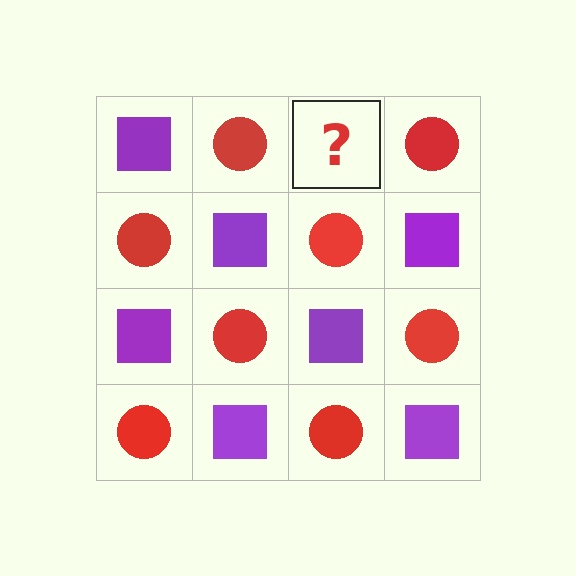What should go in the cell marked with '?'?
The missing cell should contain a purple square.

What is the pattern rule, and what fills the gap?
The rule is that it alternates purple square and red circle in a checkerboard pattern. The gap should be filled with a purple square.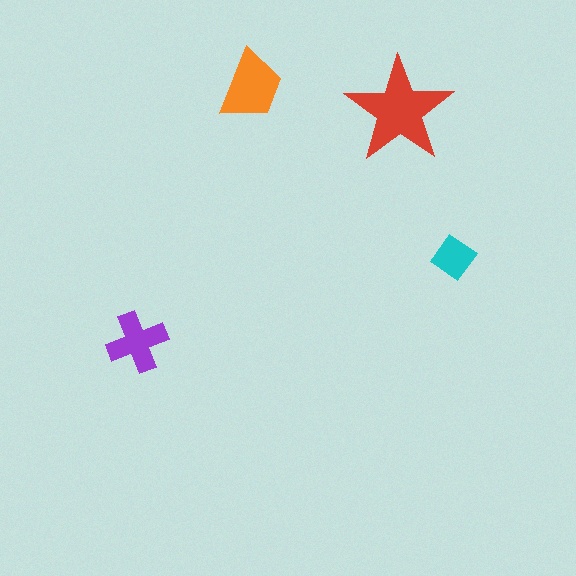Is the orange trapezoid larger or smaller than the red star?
Smaller.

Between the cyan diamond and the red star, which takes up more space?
The red star.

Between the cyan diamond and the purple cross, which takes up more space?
The purple cross.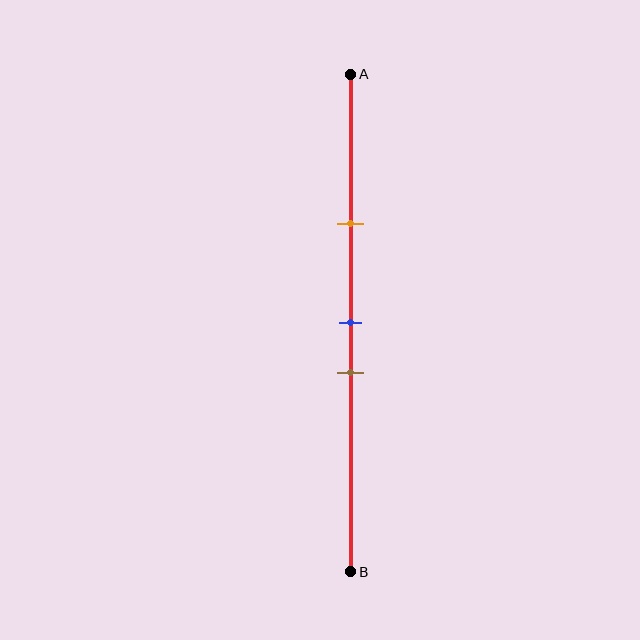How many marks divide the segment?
There are 3 marks dividing the segment.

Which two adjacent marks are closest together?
The blue and brown marks are the closest adjacent pair.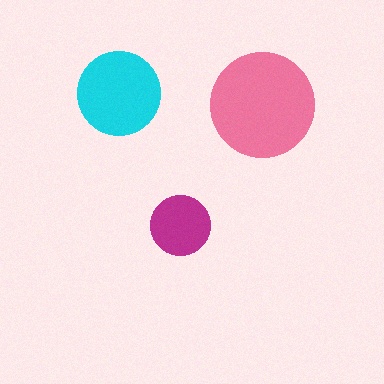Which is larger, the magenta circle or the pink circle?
The pink one.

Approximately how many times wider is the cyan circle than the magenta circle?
About 1.5 times wider.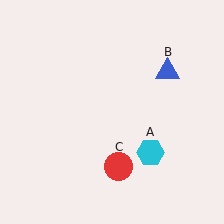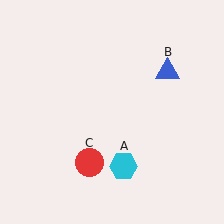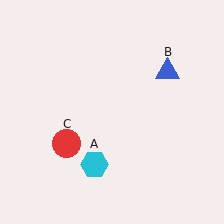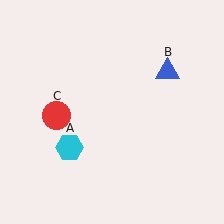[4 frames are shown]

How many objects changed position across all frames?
2 objects changed position: cyan hexagon (object A), red circle (object C).